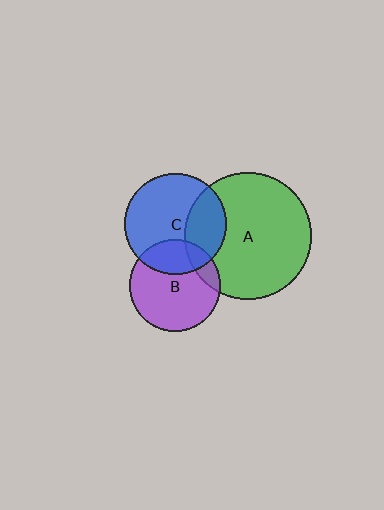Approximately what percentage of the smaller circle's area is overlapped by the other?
Approximately 25%.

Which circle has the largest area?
Circle A (green).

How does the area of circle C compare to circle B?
Approximately 1.2 times.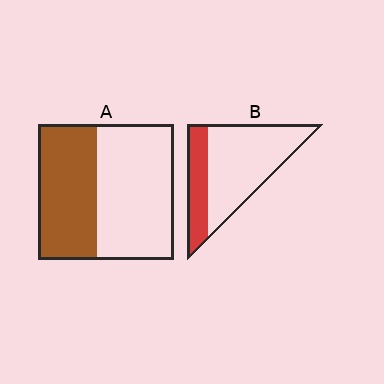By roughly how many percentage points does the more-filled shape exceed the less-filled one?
By roughly 15 percentage points (A over B).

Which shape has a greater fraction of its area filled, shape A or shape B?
Shape A.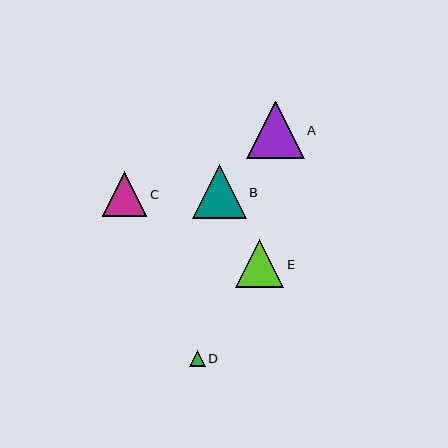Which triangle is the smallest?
Triangle D is the smallest with a size of approximately 16 pixels.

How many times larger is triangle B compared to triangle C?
Triangle B is approximately 1.2 times the size of triangle C.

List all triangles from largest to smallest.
From largest to smallest: A, B, E, C, D.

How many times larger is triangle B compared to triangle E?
Triangle B is approximately 1.1 times the size of triangle E.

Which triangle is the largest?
Triangle A is the largest with a size of approximately 57 pixels.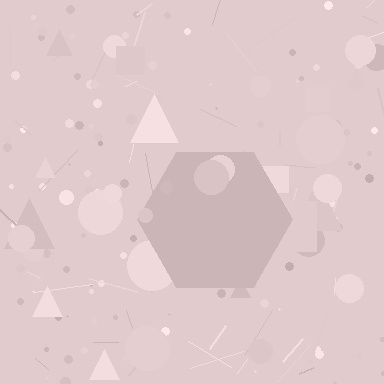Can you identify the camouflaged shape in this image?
The camouflaged shape is a hexagon.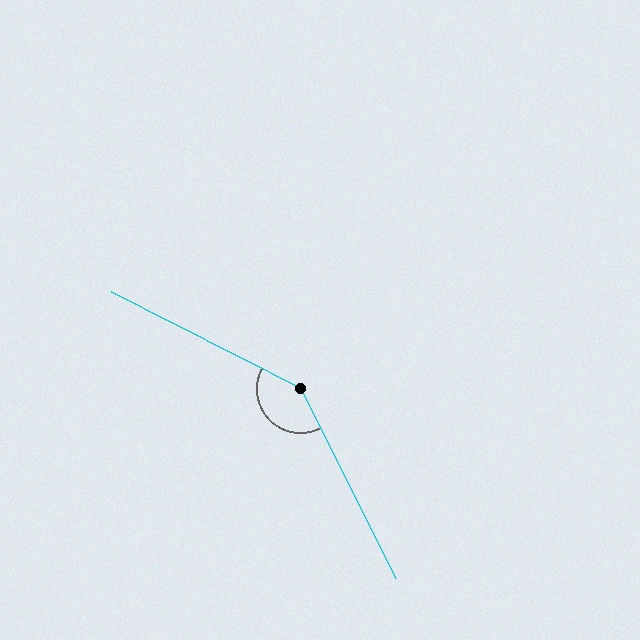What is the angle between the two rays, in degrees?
Approximately 144 degrees.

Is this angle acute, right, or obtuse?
It is obtuse.